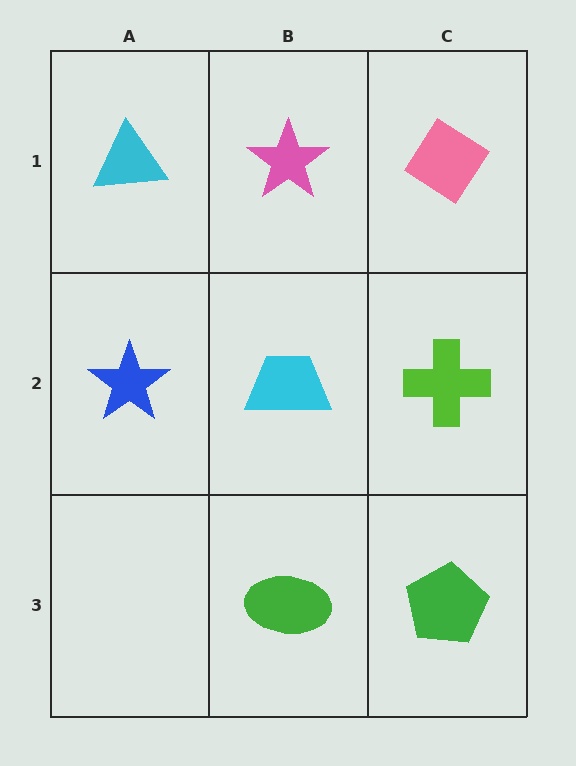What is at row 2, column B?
A cyan trapezoid.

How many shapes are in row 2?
3 shapes.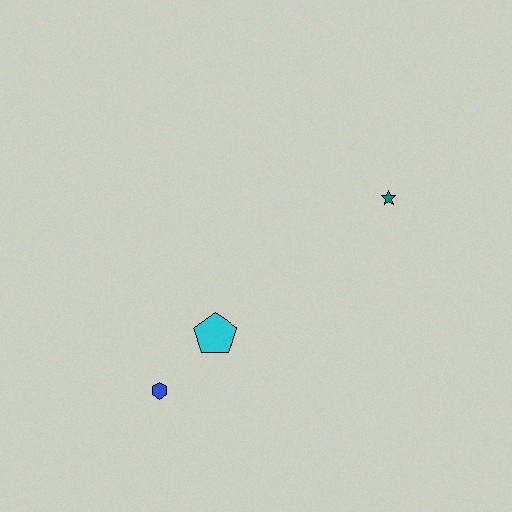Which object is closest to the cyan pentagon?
The blue hexagon is closest to the cyan pentagon.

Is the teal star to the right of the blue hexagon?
Yes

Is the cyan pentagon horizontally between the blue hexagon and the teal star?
Yes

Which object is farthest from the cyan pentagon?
The teal star is farthest from the cyan pentagon.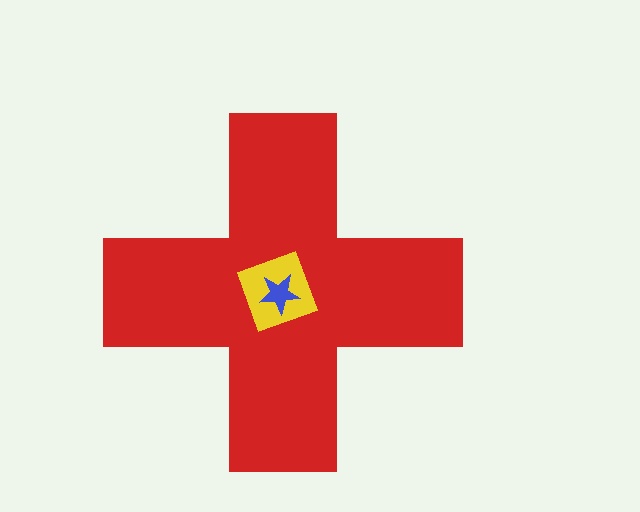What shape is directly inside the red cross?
The yellow square.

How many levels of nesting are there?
3.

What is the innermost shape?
The blue star.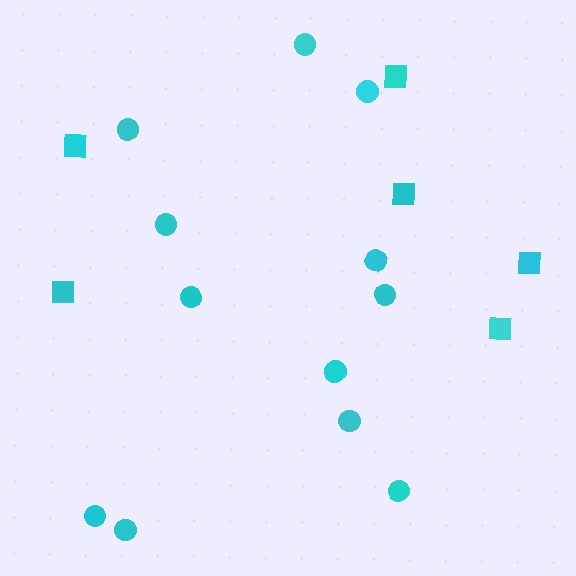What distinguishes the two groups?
There are 2 groups: one group of squares (6) and one group of circles (12).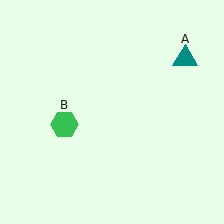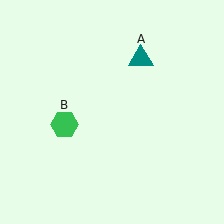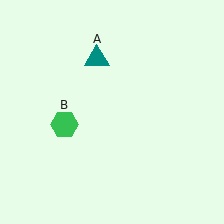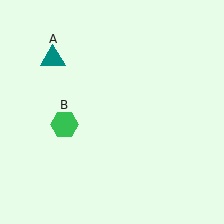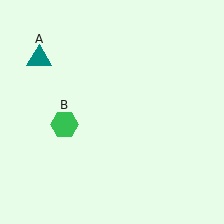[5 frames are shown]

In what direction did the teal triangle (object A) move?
The teal triangle (object A) moved left.